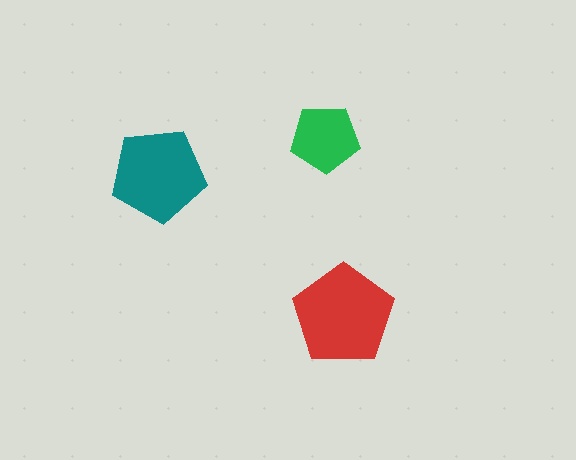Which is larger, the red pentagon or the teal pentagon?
The red one.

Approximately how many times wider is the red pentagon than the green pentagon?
About 1.5 times wider.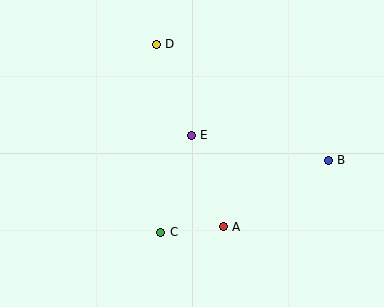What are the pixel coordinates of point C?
Point C is at (161, 232).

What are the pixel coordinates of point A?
Point A is at (223, 227).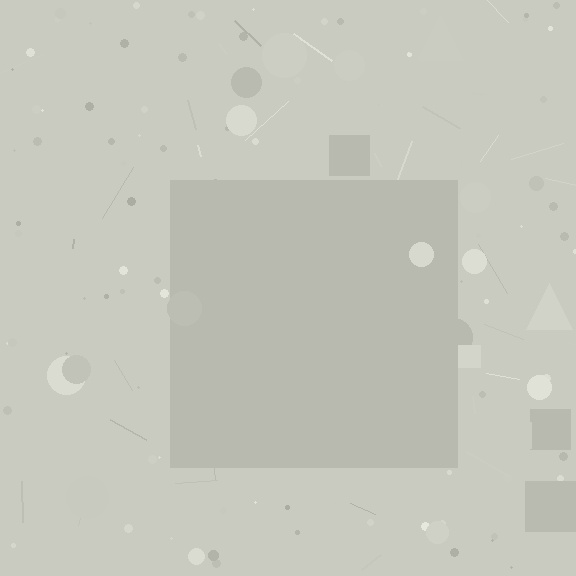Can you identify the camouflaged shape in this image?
The camouflaged shape is a square.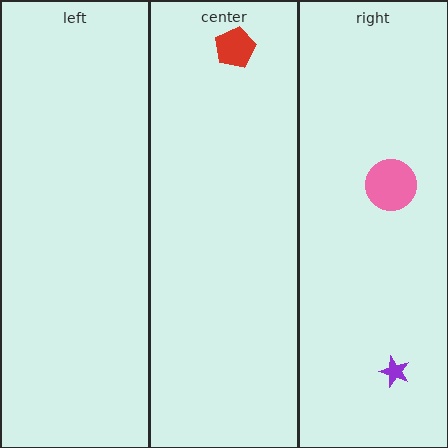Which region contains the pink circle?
The right region.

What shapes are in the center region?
The red pentagon.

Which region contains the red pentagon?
The center region.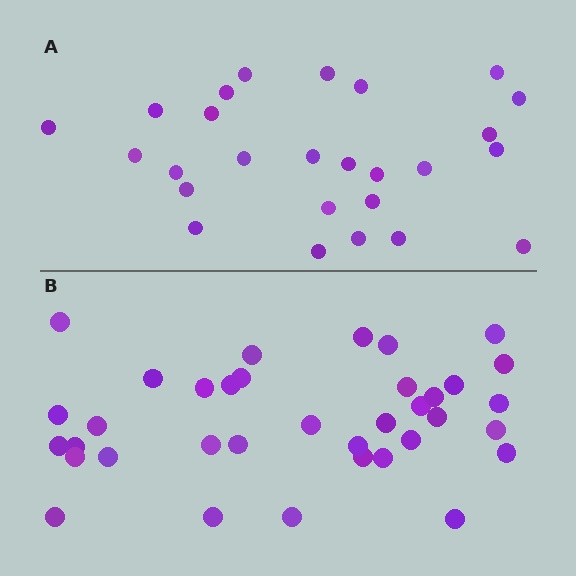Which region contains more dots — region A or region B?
Region B (the bottom region) has more dots.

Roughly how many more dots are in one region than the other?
Region B has roughly 10 or so more dots than region A.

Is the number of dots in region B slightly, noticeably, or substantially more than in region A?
Region B has noticeably more, but not dramatically so. The ratio is roughly 1.4 to 1.